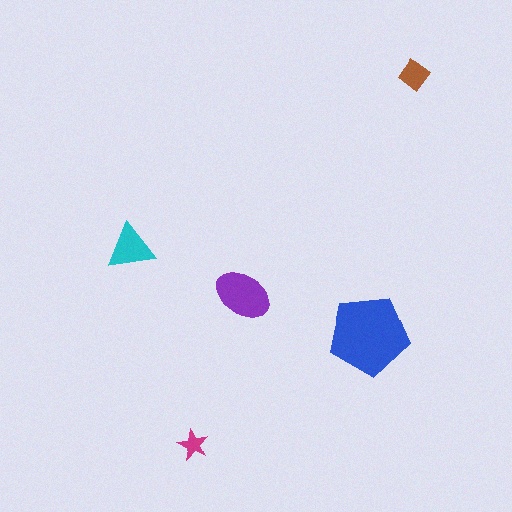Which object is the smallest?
The magenta star.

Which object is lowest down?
The magenta star is bottommost.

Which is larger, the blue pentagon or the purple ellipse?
The blue pentagon.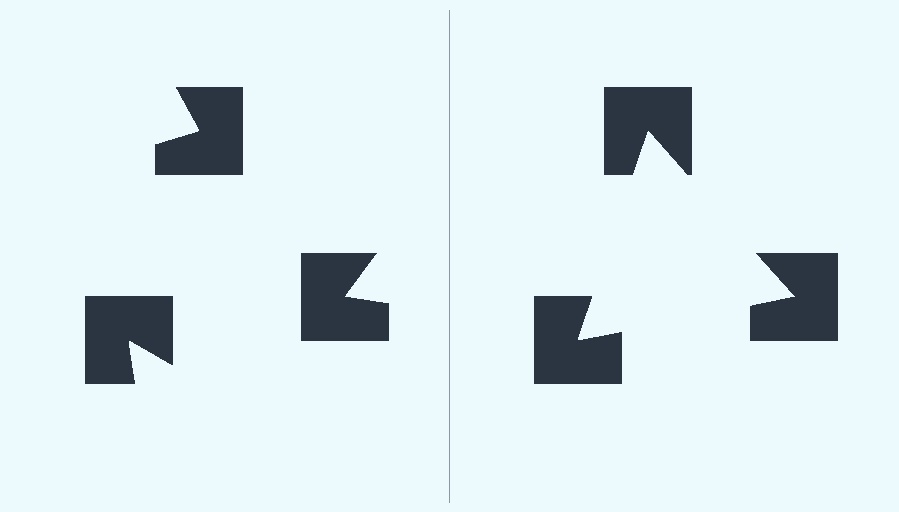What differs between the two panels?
The notched squares are positioned identically on both sides; only the wedge orientations differ. On the right they align to a triangle; on the left they are misaligned.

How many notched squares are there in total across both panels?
6 — 3 on each side.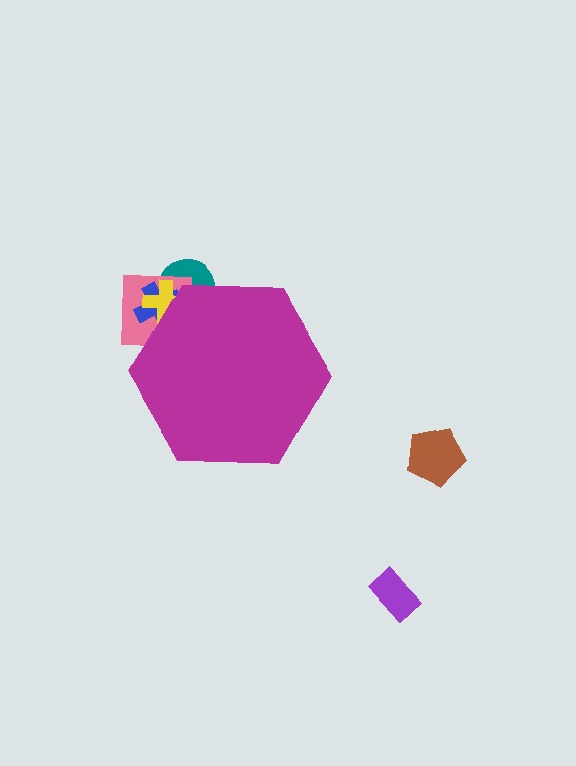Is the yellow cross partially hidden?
Yes, the yellow cross is partially hidden behind the magenta hexagon.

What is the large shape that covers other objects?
A magenta hexagon.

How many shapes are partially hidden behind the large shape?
4 shapes are partially hidden.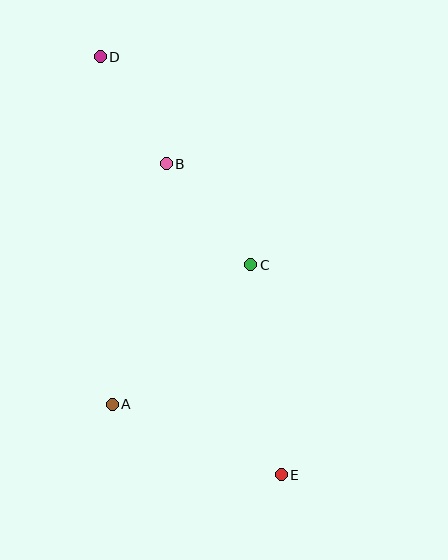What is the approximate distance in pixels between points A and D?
The distance between A and D is approximately 348 pixels.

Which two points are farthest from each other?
Points D and E are farthest from each other.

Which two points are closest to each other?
Points B and D are closest to each other.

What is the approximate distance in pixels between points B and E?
The distance between B and E is approximately 331 pixels.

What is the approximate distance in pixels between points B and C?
The distance between B and C is approximately 132 pixels.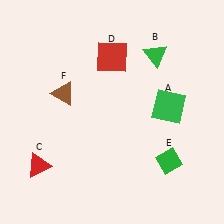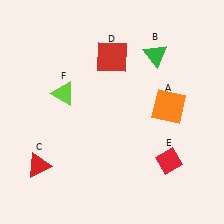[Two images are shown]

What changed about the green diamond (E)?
In Image 1, E is green. In Image 2, it changed to red.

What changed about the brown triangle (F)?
In Image 1, F is brown. In Image 2, it changed to lime.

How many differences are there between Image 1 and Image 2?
There are 3 differences between the two images.